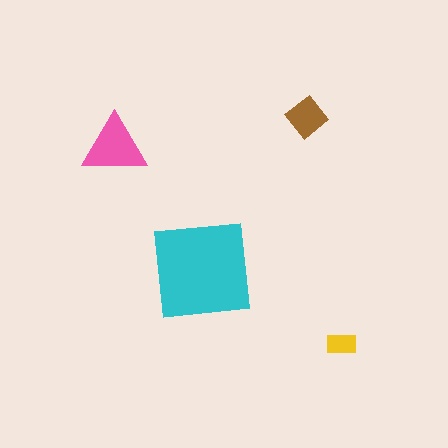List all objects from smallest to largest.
The yellow rectangle, the brown diamond, the pink triangle, the cyan square.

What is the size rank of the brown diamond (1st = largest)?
3rd.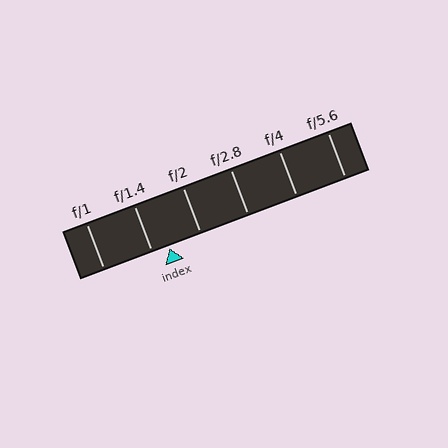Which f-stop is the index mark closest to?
The index mark is closest to f/1.4.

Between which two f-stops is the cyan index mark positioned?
The index mark is between f/1.4 and f/2.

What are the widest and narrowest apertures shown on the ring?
The widest aperture shown is f/1 and the narrowest is f/5.6.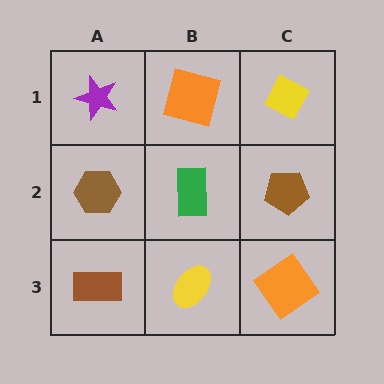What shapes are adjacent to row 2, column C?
A yellow diamond (row 1, column C), an orange diamond (row 3, column C), a green rectangle (row 2, column B).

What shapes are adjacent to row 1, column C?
A brown pentagon (row 2, column C), an orange square (row 1, column B).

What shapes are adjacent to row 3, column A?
A brown hexagon (row 2, column A), a yellow ellipse (row 3, column B).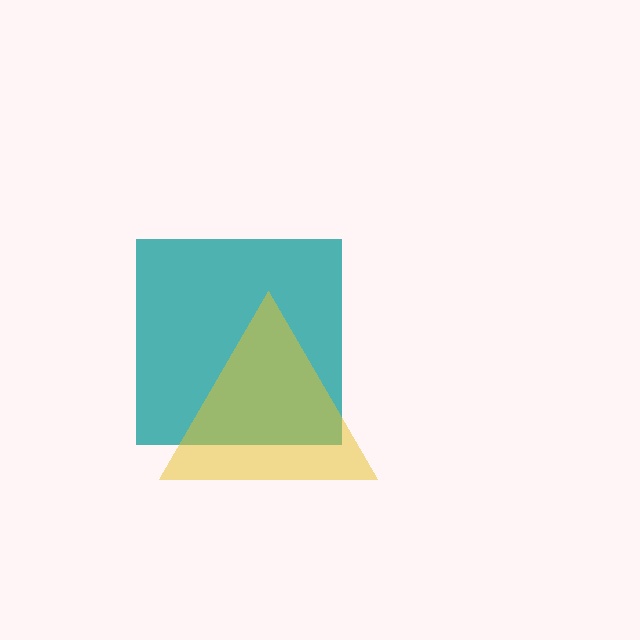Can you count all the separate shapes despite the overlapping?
Yes, there are 2 separate shapes.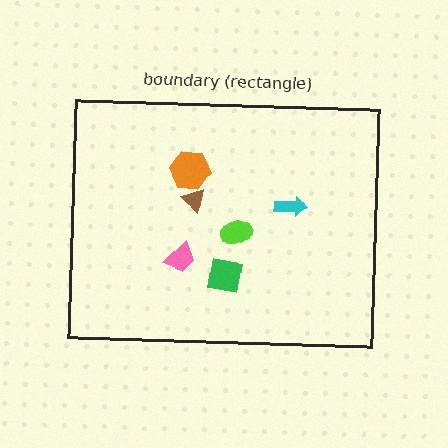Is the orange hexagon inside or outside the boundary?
Inside.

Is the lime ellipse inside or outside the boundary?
Inside.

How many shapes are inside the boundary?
6 inside, 0 outside.